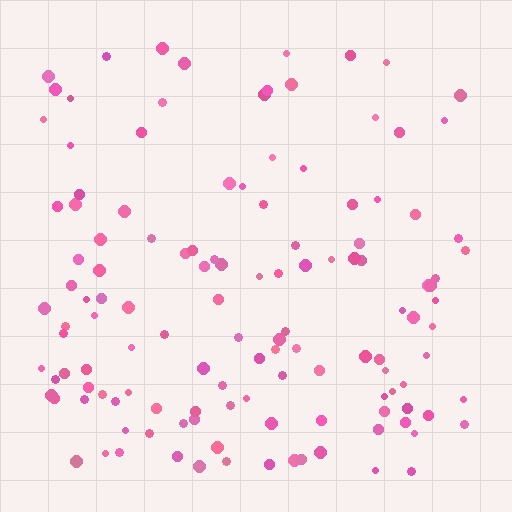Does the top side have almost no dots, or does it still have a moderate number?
Still a moderate number, just noticeably fewer than the bottom.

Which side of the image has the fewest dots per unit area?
The top.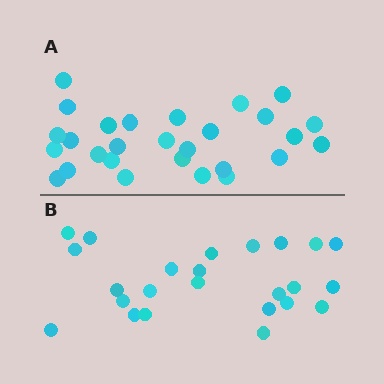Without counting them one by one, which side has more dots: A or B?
Region A (the top region) has more dots.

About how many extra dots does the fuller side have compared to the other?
Region A has about 4 more dots than region B.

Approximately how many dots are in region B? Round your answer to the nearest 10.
About 20 dots. (The exact count is 24, which rounds to 20.)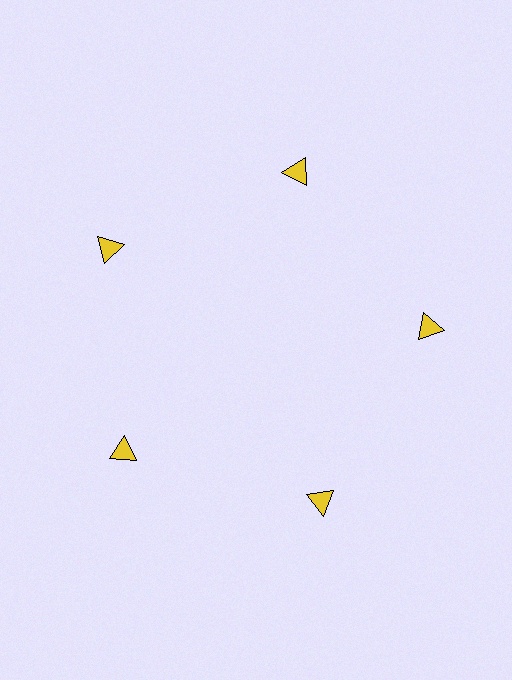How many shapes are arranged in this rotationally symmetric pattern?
There are 5 shapes, arranged in 5 groups of 1.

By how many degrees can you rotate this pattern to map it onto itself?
The pattern maps onto itself every 72 degrees of rotation.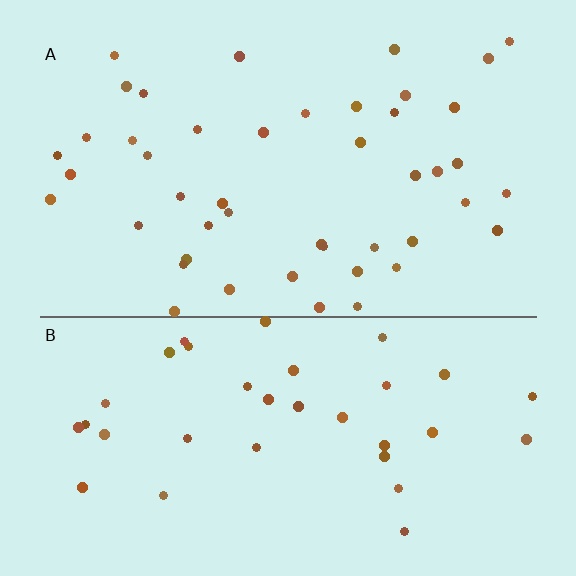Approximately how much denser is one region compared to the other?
Approximately 1.3× — region A over region B.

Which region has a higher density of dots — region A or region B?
A (the top).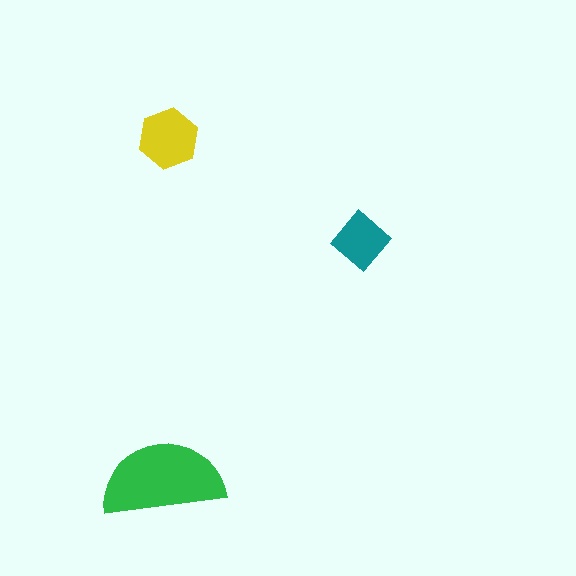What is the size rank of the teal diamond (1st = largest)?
3rd.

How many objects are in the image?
There are 3 objects in the image.